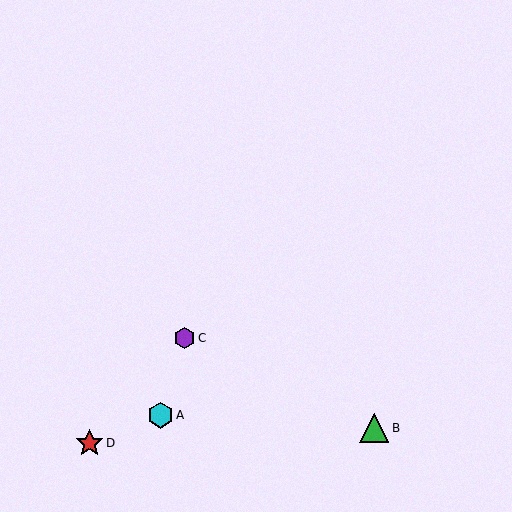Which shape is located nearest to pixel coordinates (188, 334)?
The purple hexagon (labeled C) at (185, 338) is nearest to that location.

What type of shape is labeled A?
Shape A is a cyan hexagon.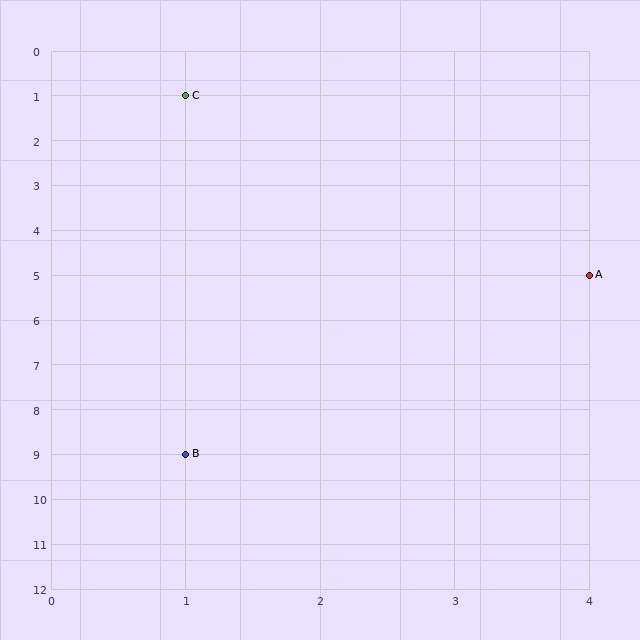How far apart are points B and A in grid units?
Points B and A are 3 columns and 4 rows apart (about 5.0 grid units diagonally).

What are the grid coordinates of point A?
Point A is at grid coordinates (4, 5).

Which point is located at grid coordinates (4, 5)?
Point A is at (4, 5).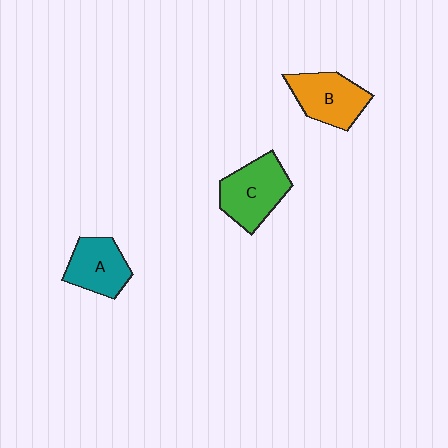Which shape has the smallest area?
Shape A (teal).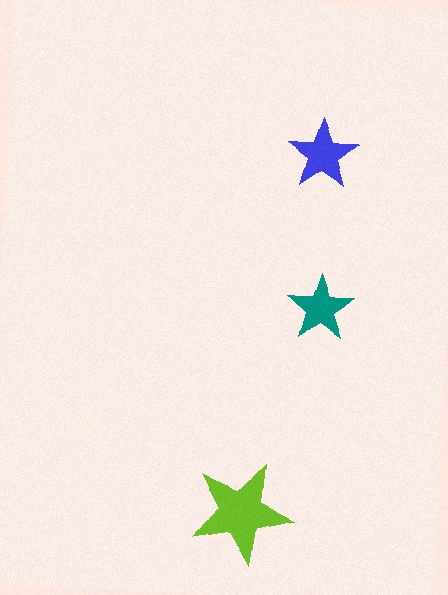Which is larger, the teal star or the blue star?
The blue one.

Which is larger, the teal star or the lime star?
The lime one.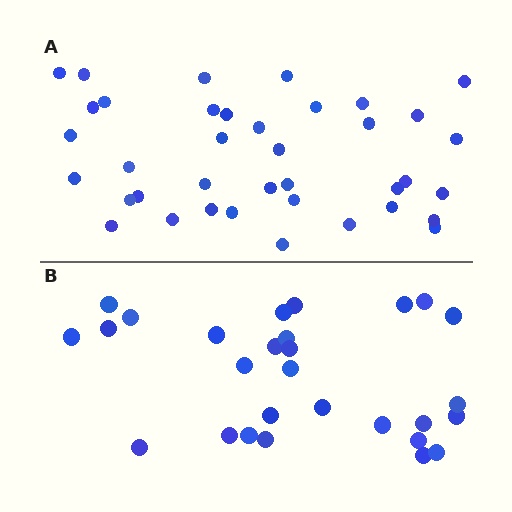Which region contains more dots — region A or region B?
Region A (the top region) has more dots.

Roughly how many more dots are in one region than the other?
Region A has roughly 10 or so more dots than region B.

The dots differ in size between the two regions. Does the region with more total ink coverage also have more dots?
No. Region B has more total ink coverage because its dots are larger, but region A actually contains more individual dots. Total area can be misleading — the number of items is what matters here.